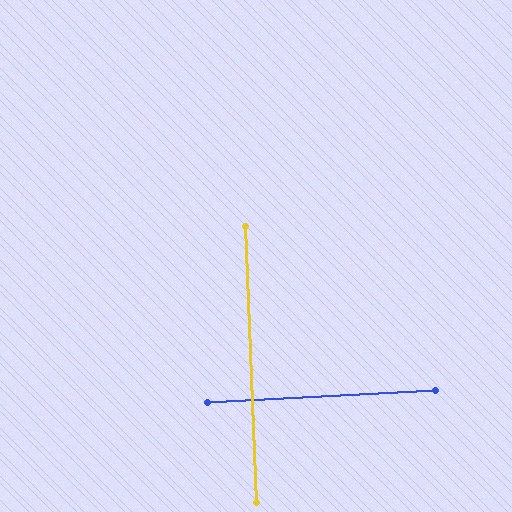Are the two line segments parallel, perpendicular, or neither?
Perpendicular — they meet at approximately 89°.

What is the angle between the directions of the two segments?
Approximately 89 degrees.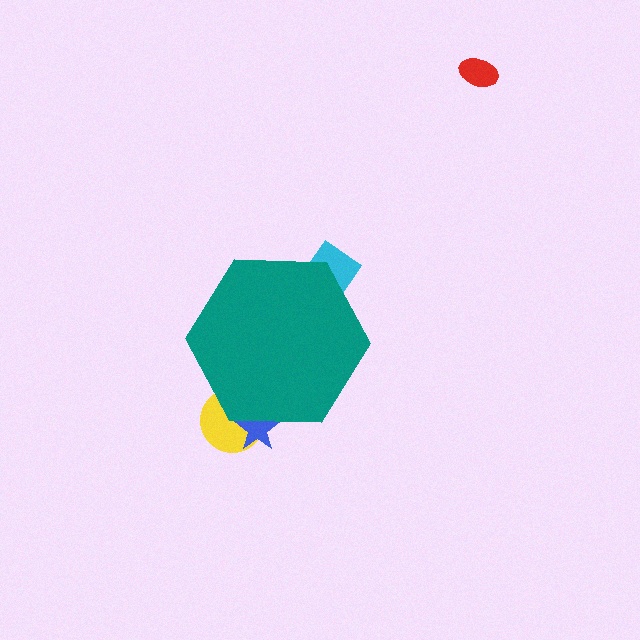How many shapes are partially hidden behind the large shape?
3 shapes are partially hidden.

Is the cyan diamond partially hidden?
Yes, the cyan diamond is partially hidden behind the teal hexagon.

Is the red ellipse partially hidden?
No, the red ellipse is fully visible.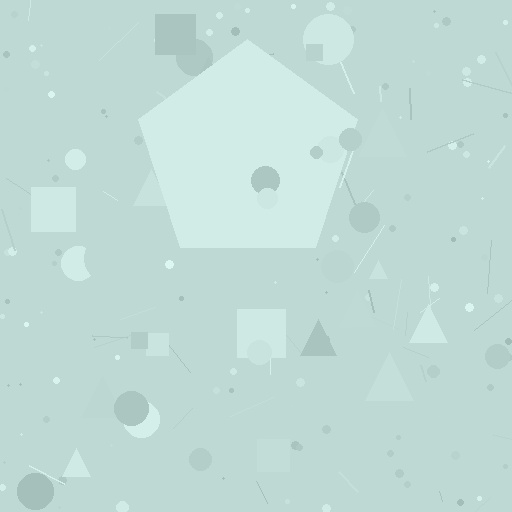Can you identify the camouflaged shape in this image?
The camouflaged shape is a pentagon.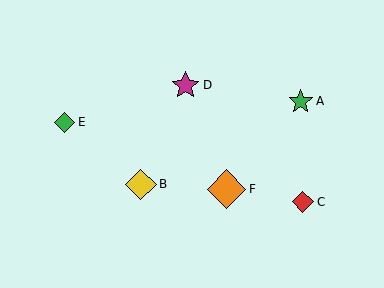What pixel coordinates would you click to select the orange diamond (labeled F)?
Click at (227, 189) to select the orange diamond F.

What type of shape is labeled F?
Shape F is an orange diamond.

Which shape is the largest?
The orange diamond (labeled F) is the largest.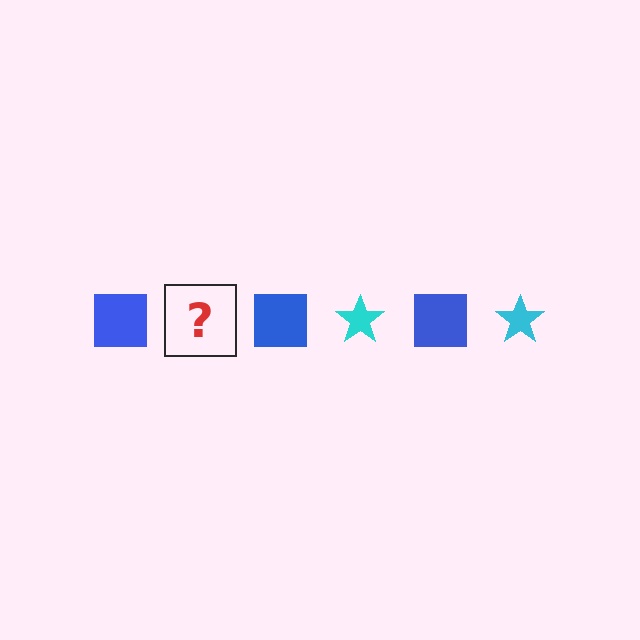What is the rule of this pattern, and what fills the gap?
The rule is that the pattern alternates between blue square and cyan star. The gap should be filled with a cyan star.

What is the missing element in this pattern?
The missing element is a cyan star.